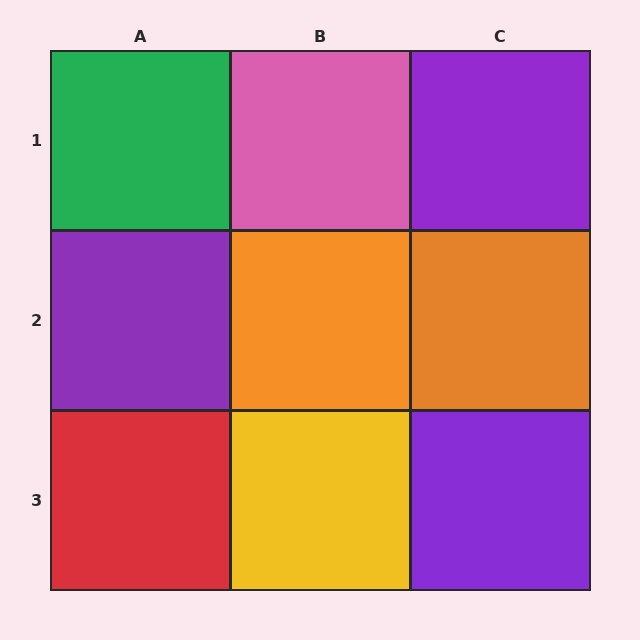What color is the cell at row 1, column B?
Pink.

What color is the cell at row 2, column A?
Purple.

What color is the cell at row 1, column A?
Green.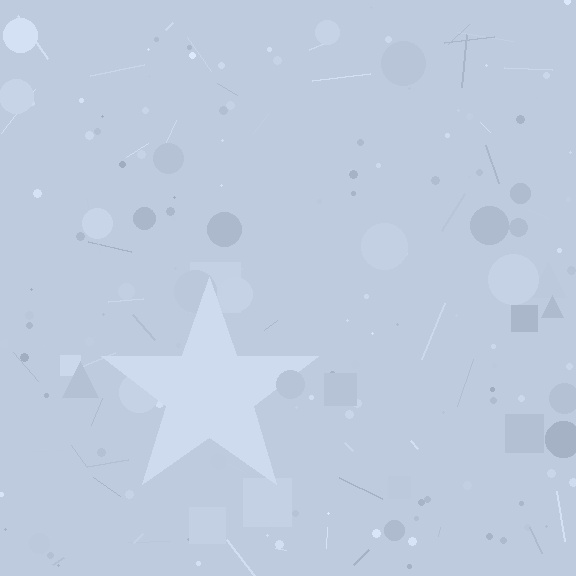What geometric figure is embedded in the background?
A star is embedded in the background.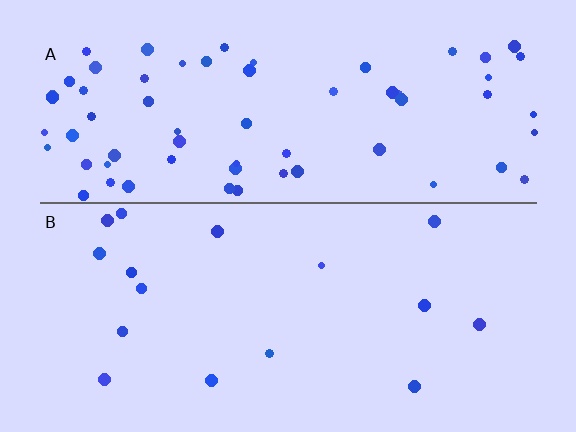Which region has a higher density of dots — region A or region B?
A (the top).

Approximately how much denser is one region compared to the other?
Approximately 4.0× — region A over region B.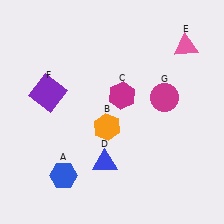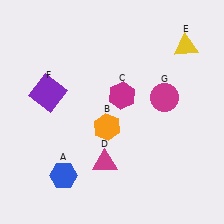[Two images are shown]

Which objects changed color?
D changed from blue to magenta. E changed from pink to yellow.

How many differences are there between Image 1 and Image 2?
There are 2 differences between the two images.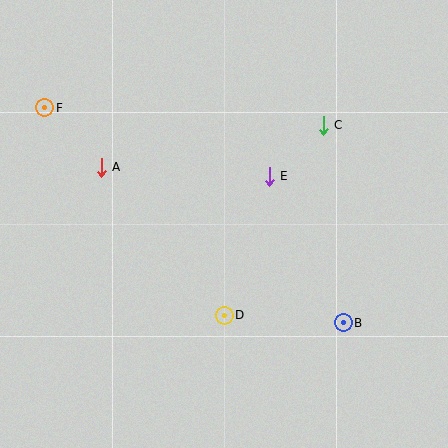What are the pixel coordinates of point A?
Point A is at (101, 167).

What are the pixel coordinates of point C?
Point C is at (323, 125).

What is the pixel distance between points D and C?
The distance between D and C is 214 pixels.